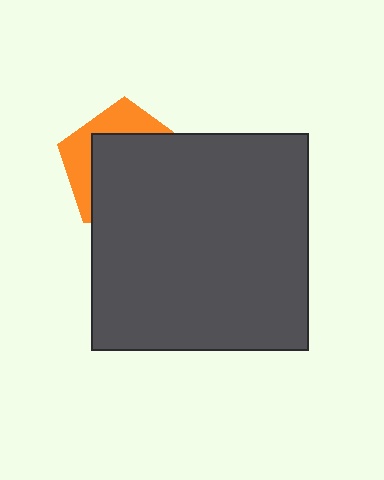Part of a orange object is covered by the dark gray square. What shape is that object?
It is a pentagon.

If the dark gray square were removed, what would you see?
You would see the complete orange pentagon.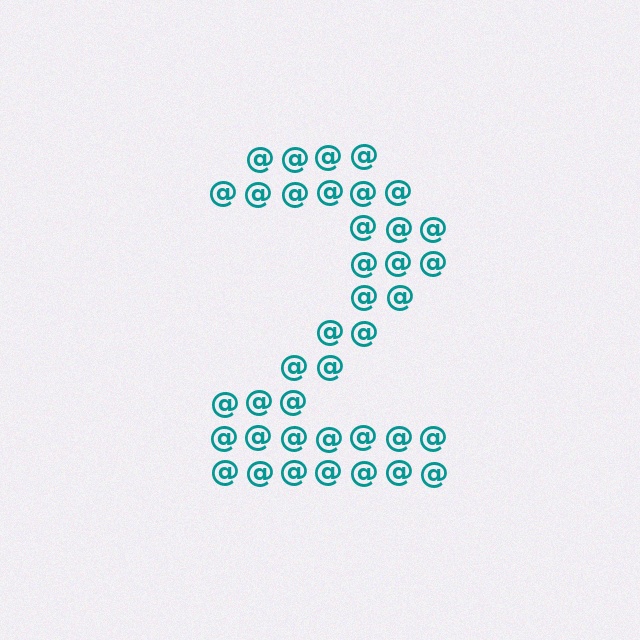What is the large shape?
The large shape is the digit 2.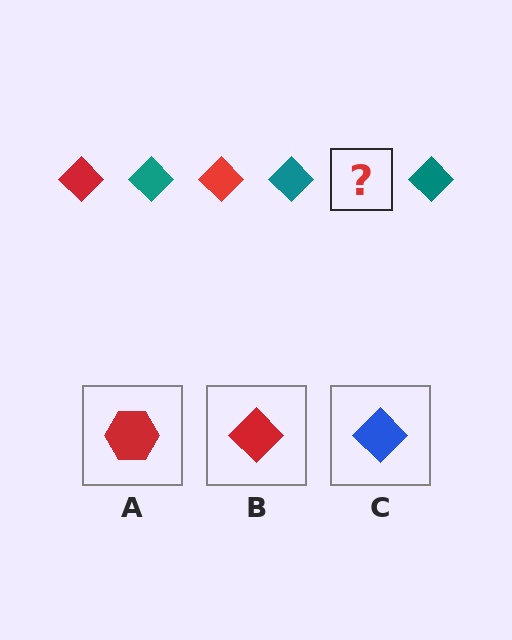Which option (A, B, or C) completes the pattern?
B.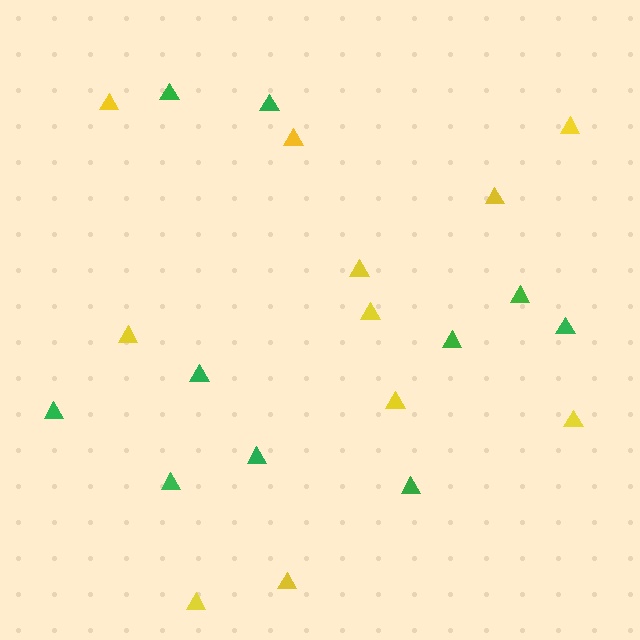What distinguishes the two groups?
There are 2 groups: one group of green triangles (10) and one group of yellow triangles (11).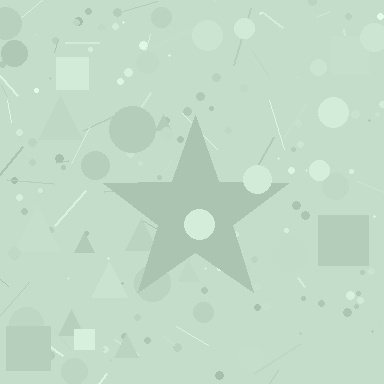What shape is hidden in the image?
A star is hidden in the image.